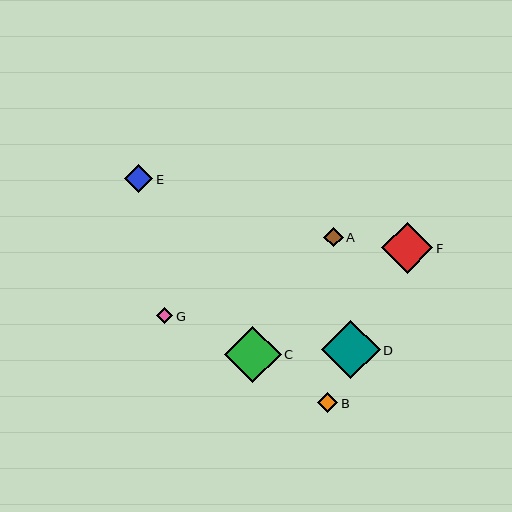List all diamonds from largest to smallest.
From largest to smallest: D, C, F, E, B, A, G.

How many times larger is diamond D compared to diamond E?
Diamond D is approximately 2.1 times the size of diamond E.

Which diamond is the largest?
Diamond D is the largest with a size of approximately 58 pixels.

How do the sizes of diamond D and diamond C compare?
Diamond D and diamond C are approximately the same size.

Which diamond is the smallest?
Diamond G is the smallest with a size of approximately 16 pixels.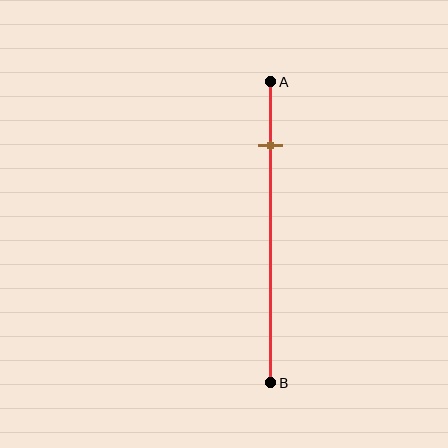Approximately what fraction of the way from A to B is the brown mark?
The brown mark is approximately 20% of the way from A to B.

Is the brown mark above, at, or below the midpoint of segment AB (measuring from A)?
The brown mark is above the midpoint of segment AB.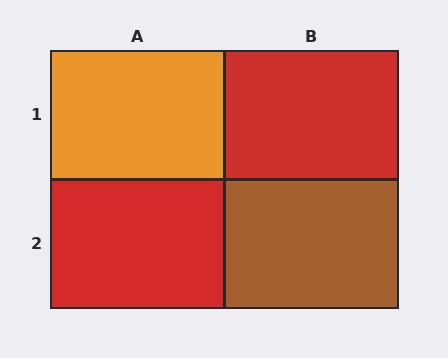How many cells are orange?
1 cell is orange.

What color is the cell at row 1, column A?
Orange.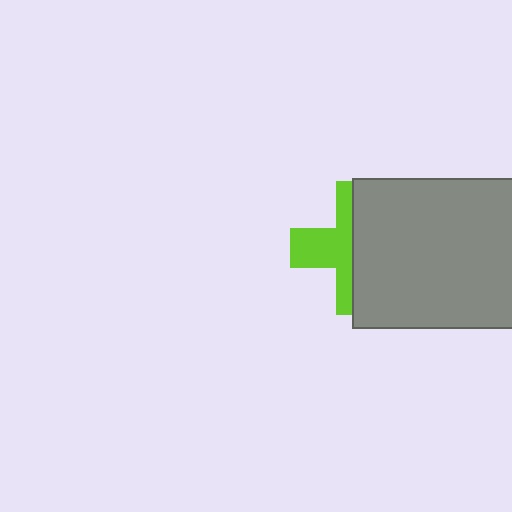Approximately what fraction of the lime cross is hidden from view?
Roughly 57% of the lime cross is hidden behind the gray rectangle.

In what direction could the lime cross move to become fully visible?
The lime cross could move left. That would shift it out from behind the gray rectangle entirely.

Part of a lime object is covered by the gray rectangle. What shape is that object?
It is a cross.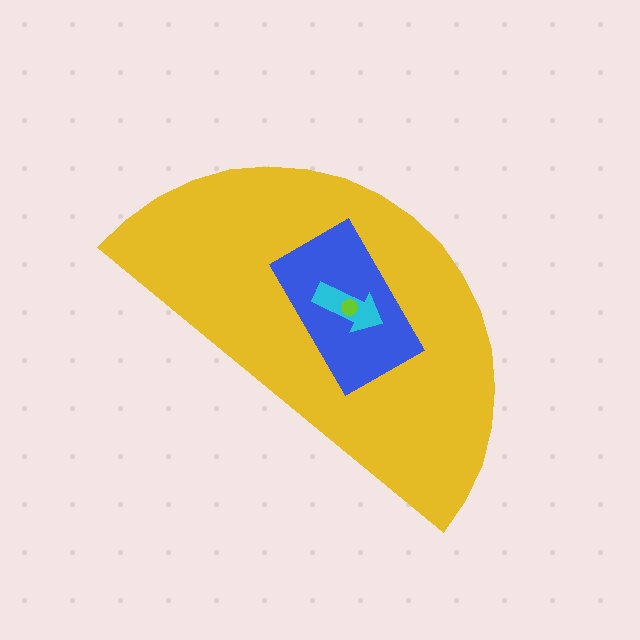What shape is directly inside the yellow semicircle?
The blue rectangle.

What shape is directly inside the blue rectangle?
The cyan arrow.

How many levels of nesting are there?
4.